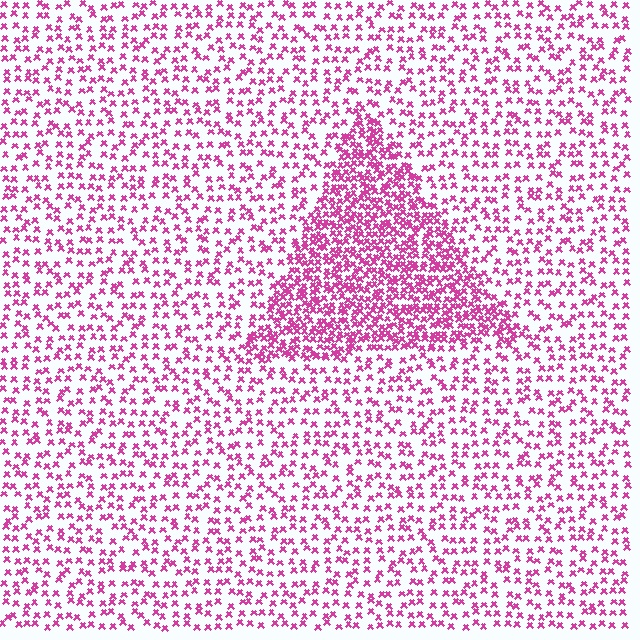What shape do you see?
I see a triangle.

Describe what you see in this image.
The image contains small magenta elements arranged at two different densities. A triangle-shaped region is visible where the elements are more densely packed than the surrounding area.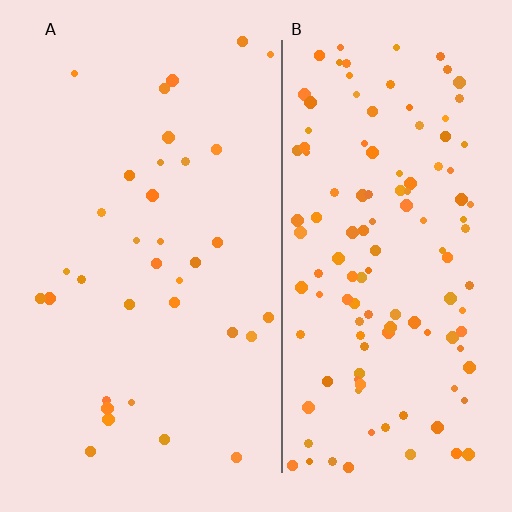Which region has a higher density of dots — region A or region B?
B (the right).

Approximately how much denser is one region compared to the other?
Approximately 3.6× — region B over region A.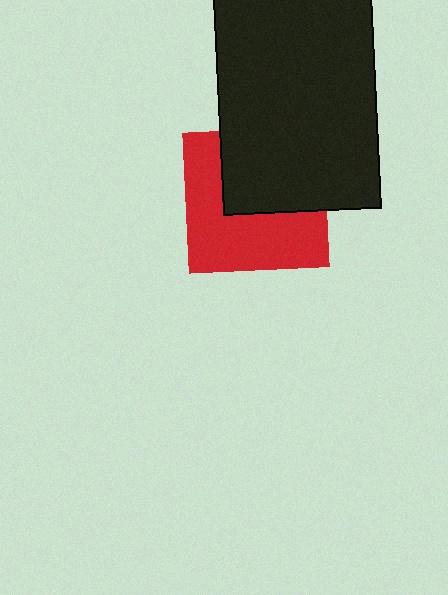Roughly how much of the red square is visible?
About half of it is visible (roughly 56%).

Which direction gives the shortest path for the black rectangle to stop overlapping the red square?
Moving up gives the shortest separation.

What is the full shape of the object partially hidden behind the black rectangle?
The partially hidden object is a red square.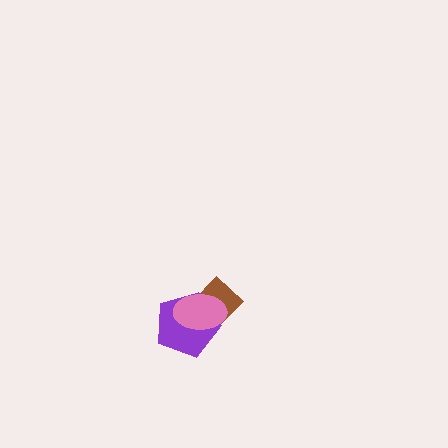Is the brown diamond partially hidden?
Yes, it is partially covered by another shape.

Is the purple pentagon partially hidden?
Yes, it is partially covered by another shape.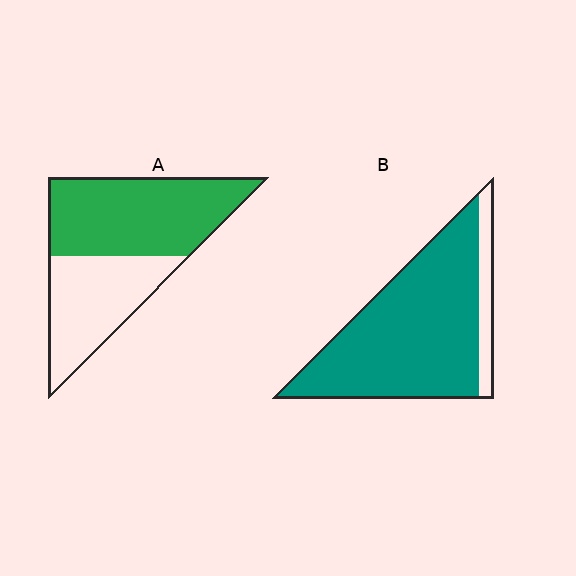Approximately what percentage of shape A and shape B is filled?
A is approximately 60% and B is approximately 85%.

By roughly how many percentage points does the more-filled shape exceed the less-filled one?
By roughly 30 percentage points (B over A).